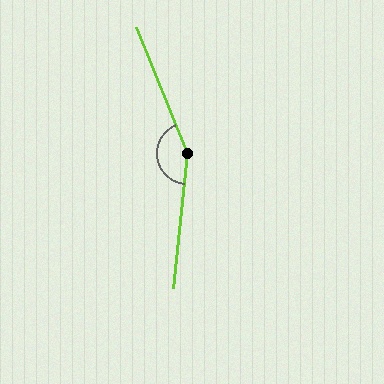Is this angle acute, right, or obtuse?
It is obtuse.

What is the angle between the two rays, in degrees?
Approximately 152 degrees.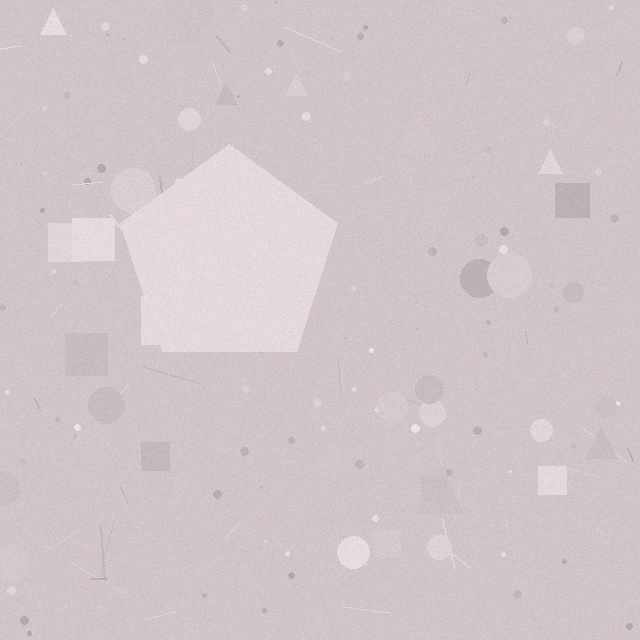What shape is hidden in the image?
A pentagon is hidden in the image.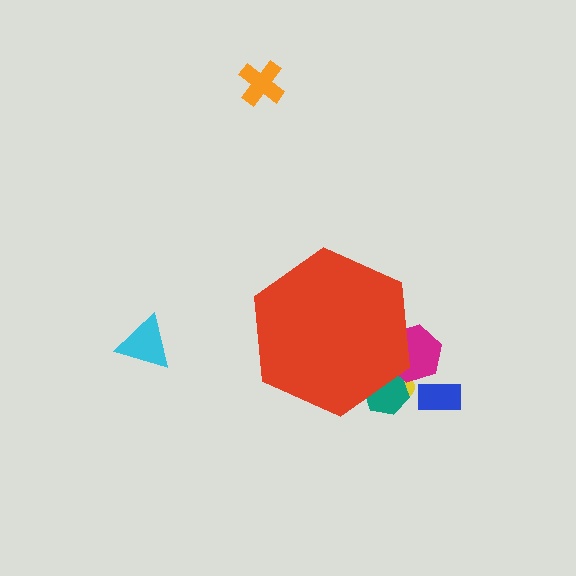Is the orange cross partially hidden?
No, the orange cross is fully visible.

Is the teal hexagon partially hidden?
Yes, the teal hexagon is partially hidden behind the red hexagon.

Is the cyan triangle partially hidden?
No, the cyan triangle is fully visible.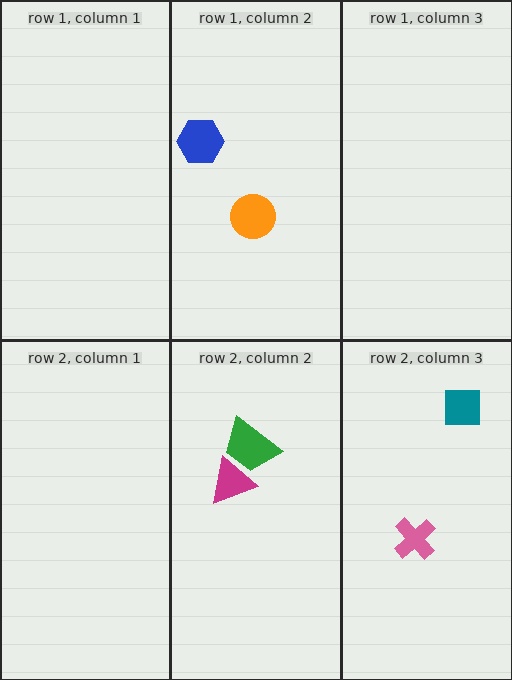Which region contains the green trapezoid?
The row 2, column 2 region.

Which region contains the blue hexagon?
The row 1, column 2 region.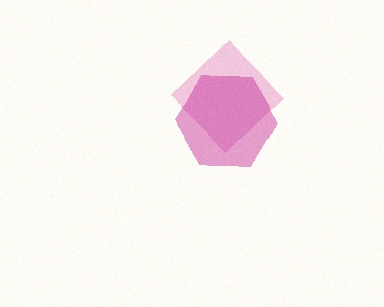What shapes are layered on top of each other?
The layered shapes are: a pink diamond, a magenta hexagon.